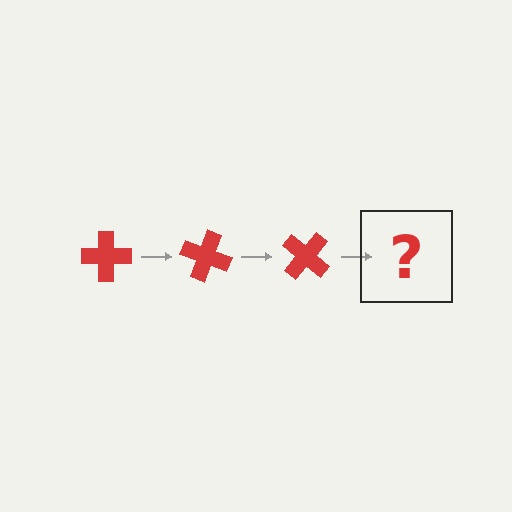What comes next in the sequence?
The next element should be a red cross rotated 60 degrees.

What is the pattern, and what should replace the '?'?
The pattern is that the cross rotates 20 degrees each step. The '?' should be a red cross rotated 60 degrees.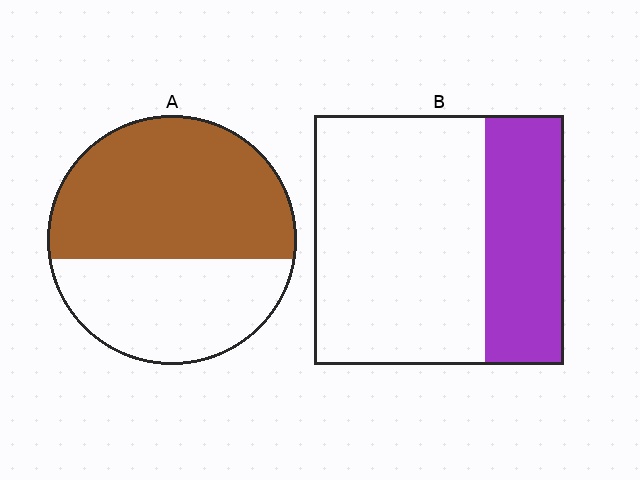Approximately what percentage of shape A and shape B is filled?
A is approximately 60% and B is approximately 30%.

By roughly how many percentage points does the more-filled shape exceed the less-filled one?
By roughly 30 percentage points (A over B).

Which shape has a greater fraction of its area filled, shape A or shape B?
Shape A.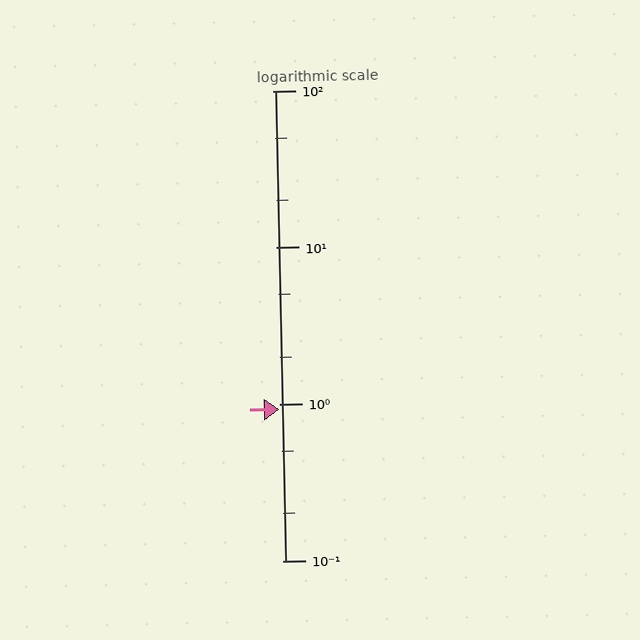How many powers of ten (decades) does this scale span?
The scale spans 3 decades, from 0.1 to 100.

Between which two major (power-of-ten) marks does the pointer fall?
The pointer is between 0.1 and 1.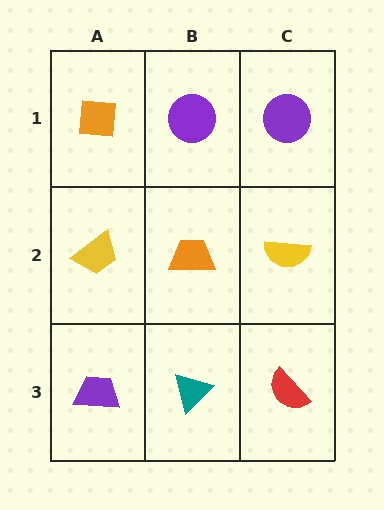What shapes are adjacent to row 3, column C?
A yellow semicircle (row 2, column C), a teal triangle (row 3, column B).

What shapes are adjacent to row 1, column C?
A yellow semicircle (row 2, column C), a purple circle (row 1, column B).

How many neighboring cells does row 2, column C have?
3.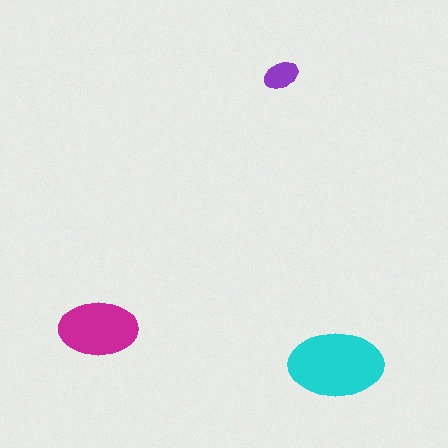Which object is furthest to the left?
The magenta ellipse is leftmost.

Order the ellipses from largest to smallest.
the cyan one, the magenta one, the purple one.